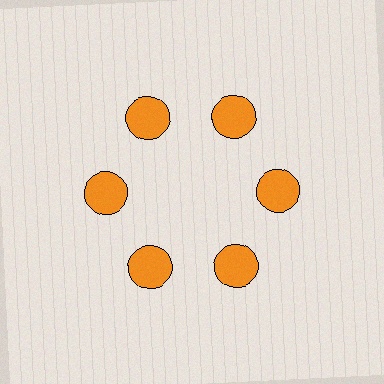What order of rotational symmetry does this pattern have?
This pattern has 6-fold rotational symmetry.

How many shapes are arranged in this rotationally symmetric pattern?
There are 6 shapes, arranged in 6 groups of 1.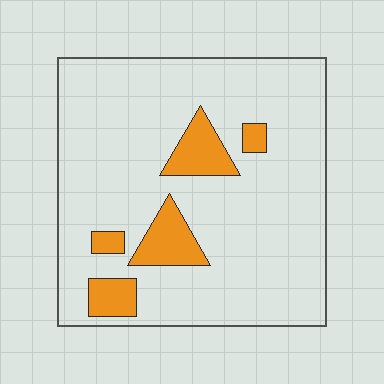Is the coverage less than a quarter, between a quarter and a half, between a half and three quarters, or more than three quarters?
Less than a quarter.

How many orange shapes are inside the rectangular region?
5.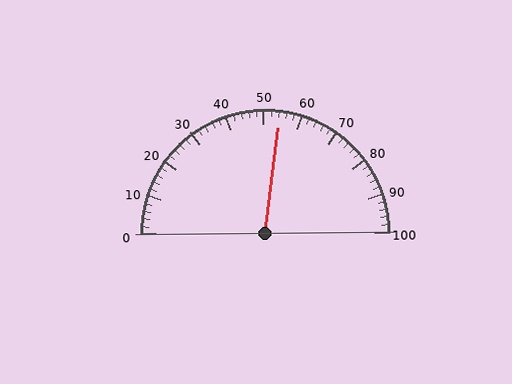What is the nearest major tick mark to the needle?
The nearest major tick mark is 50.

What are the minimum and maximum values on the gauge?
The gauge ranges from 0 to 100.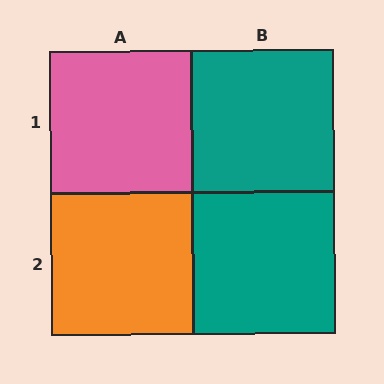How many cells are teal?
2 cells are teal.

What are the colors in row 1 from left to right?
Pink, teal.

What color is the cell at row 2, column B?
Teal.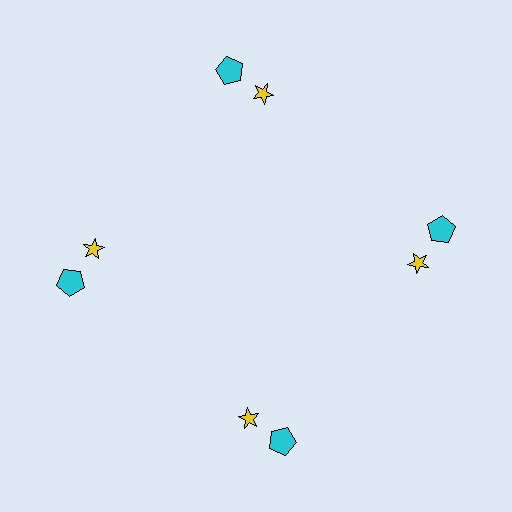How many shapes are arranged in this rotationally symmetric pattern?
There are 8 shapes, arranged in 4 groups of 2.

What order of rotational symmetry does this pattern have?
This pattern has 4-fold rotational symmetry.